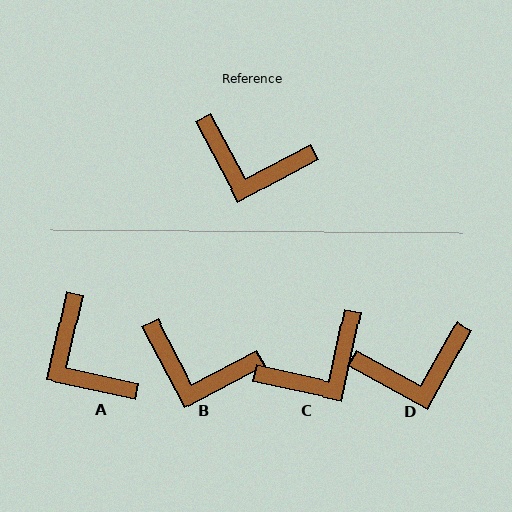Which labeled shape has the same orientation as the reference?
B.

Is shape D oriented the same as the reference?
No, it is off by about 33 degrees.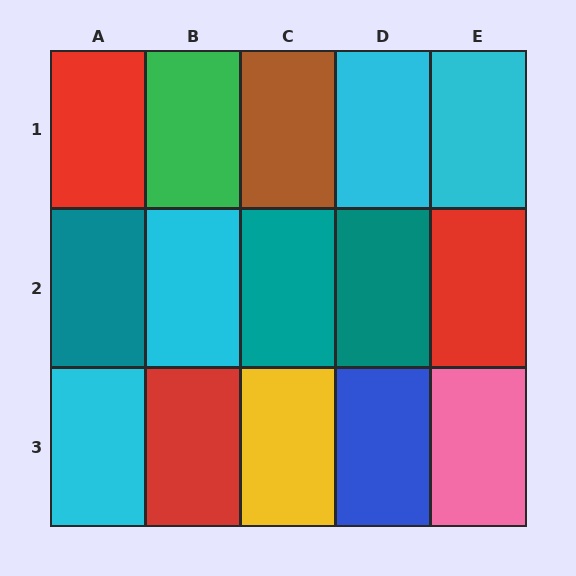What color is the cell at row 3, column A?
Cyan.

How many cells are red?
3 cells are red.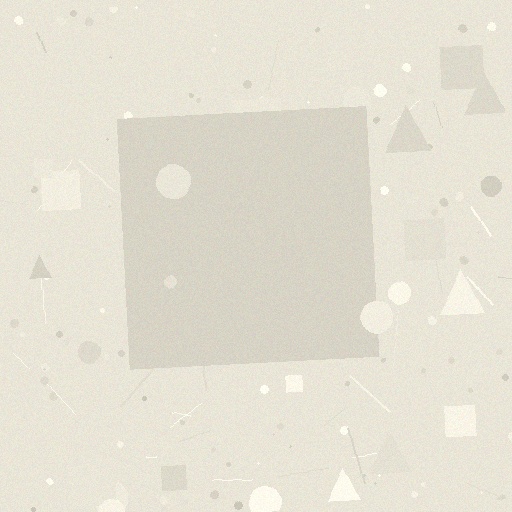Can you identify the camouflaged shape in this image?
The camouflaged shape is a square.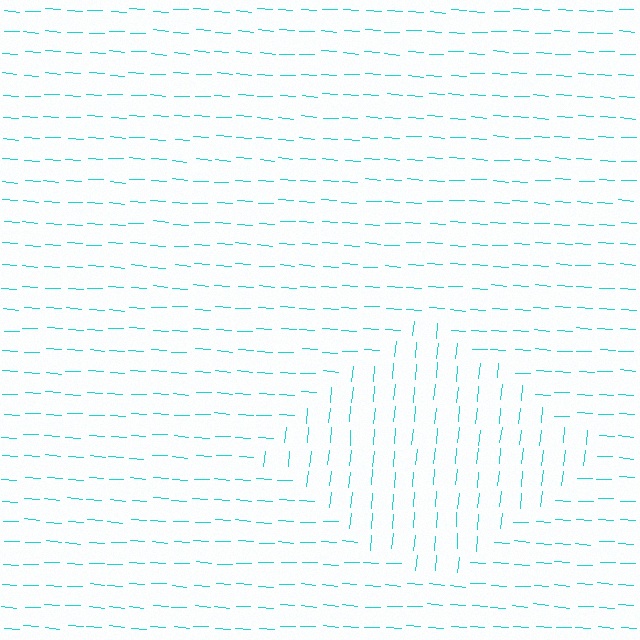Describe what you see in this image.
The image is filled with small cyan line segments. A diamond region in the image has lines oriented differently from the surrounding lines, creating a visible texture boundary.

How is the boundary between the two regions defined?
The boundary is defined purely by a change in line orientation (approximately 88 degrees difference). All lines are the same color and thickness.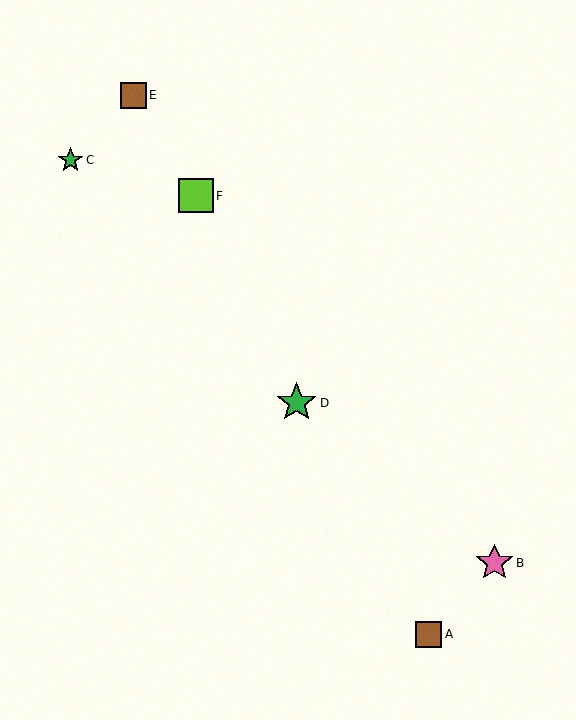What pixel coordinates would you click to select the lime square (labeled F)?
Click at (196, 196) to select the lime square F.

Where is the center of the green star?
The center of the green star is at (71, 160).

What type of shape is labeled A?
Shape A is a brown square.